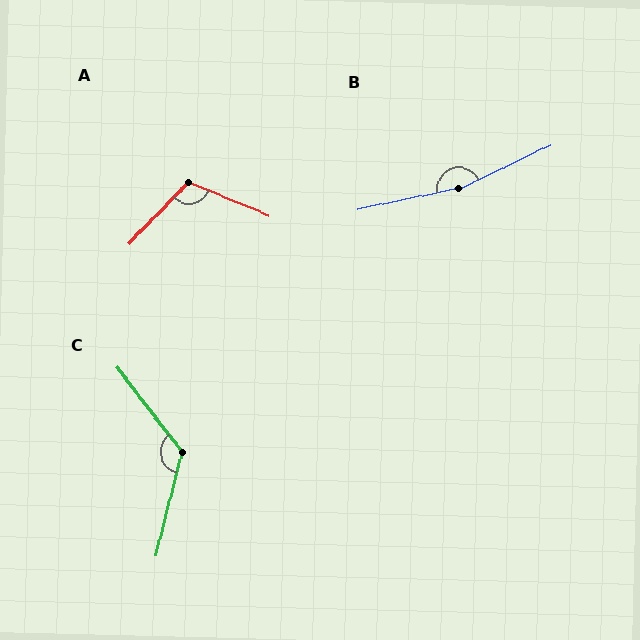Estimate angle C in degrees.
Approximately 128 degrees.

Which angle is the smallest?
A, at approximately 111 degrees.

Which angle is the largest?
B, at approximately 166 degrees.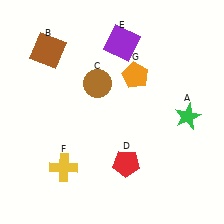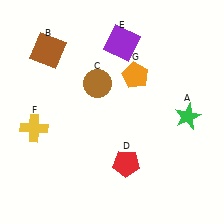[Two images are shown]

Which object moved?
The yellow cross (F) moved up.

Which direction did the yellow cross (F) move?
The yellow cross (F) moved up.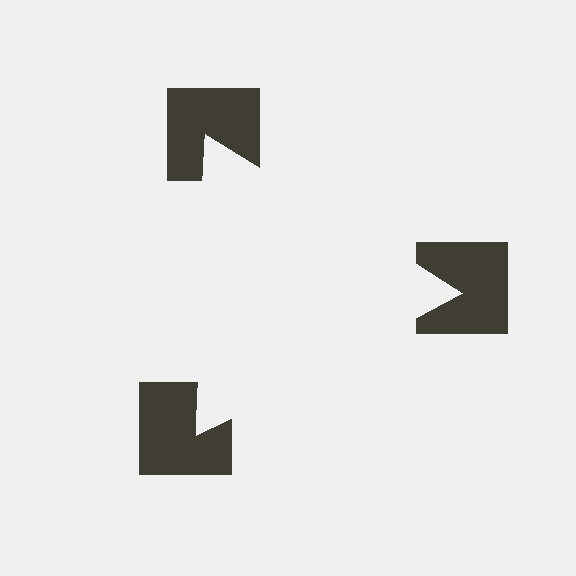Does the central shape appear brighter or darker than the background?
It typically appears slightly brighter than the background, even though no actual brightness change is drawn.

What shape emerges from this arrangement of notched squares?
An illusory triangle — its edges are inferred from the aligned wedge cuts in the notched squares, not physically drawn.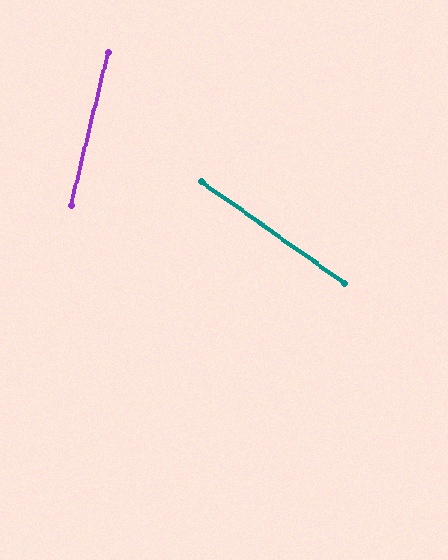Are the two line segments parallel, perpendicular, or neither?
Neither parallel nor perpendicular — they differ by about 69°.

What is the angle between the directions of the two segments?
Approximately 69 degrees.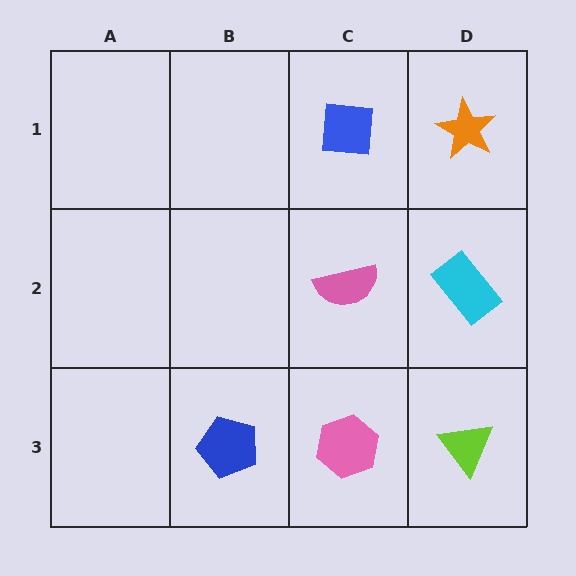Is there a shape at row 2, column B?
No, that cell is empty.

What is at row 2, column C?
A pink semicircle.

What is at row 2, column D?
A cyan rectangle.